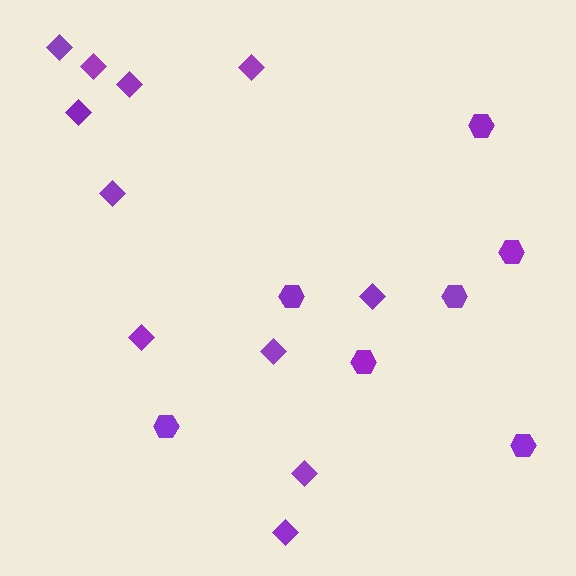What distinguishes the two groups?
There are 2 groups: one group of hexagons (7) and one group of diamonds (11).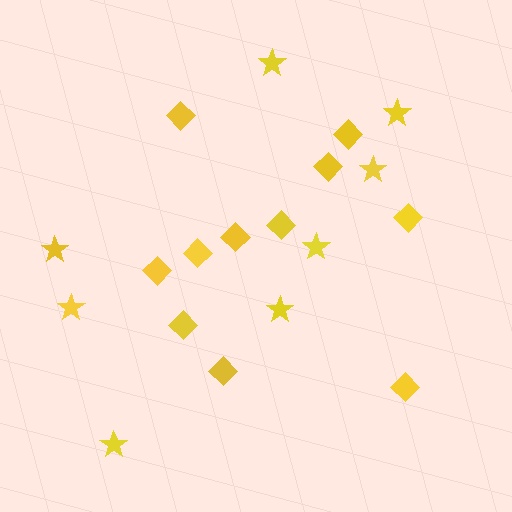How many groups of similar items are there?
There are 2 groups: one group of diamonds (11) and one group of stars (8).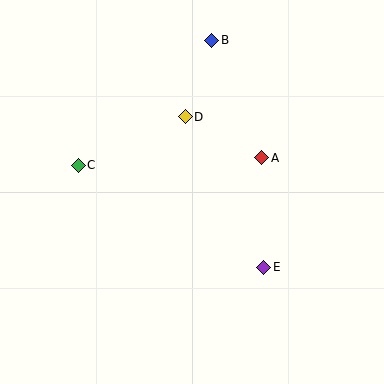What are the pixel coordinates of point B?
Point B is at (212, 40).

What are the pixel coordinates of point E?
Point E is at (264, 267).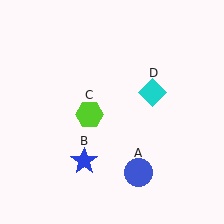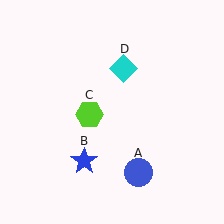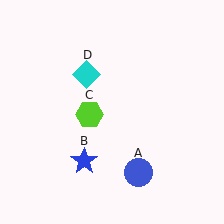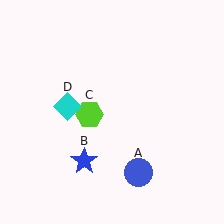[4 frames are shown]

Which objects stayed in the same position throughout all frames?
Blue circle (object A) and blue star (object B) and lime hexagon (object C) remained stationary.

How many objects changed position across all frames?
1 object changed position: cyan diamond (object D).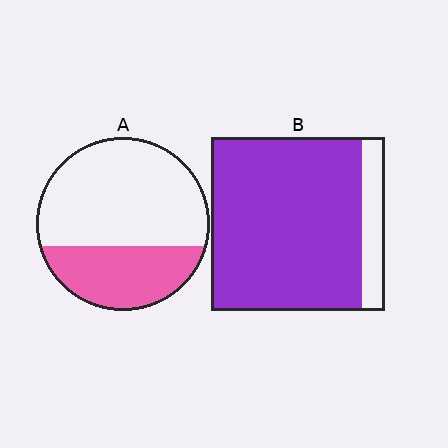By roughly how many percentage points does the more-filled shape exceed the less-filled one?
By roughly 55 percentage points (B over A).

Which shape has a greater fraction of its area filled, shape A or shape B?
Shape B.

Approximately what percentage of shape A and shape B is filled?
A is approximately 35% and B is approximately 85%.